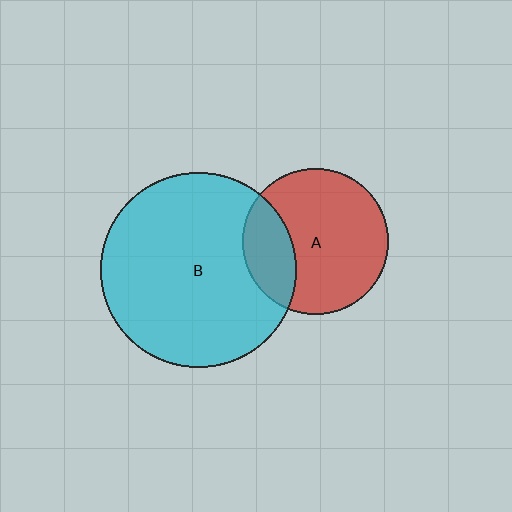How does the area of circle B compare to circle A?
Approximately 1.8 times.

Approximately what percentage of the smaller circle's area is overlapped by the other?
Approximately 25%.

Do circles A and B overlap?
Yes.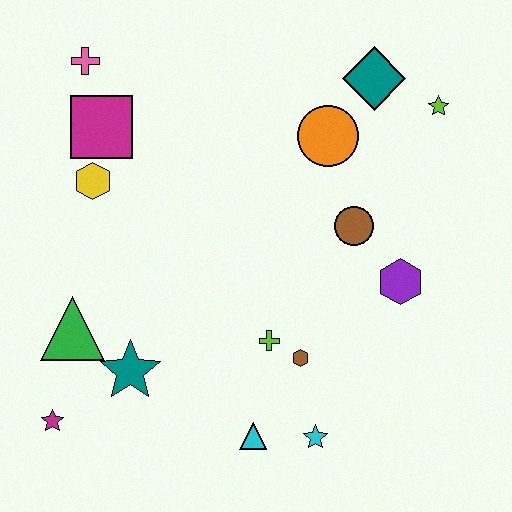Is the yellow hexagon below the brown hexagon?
No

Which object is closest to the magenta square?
The yellow hexagon is closest to the magenta square.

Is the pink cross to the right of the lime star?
No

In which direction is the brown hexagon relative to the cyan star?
The brown hexagon is above the cyan star.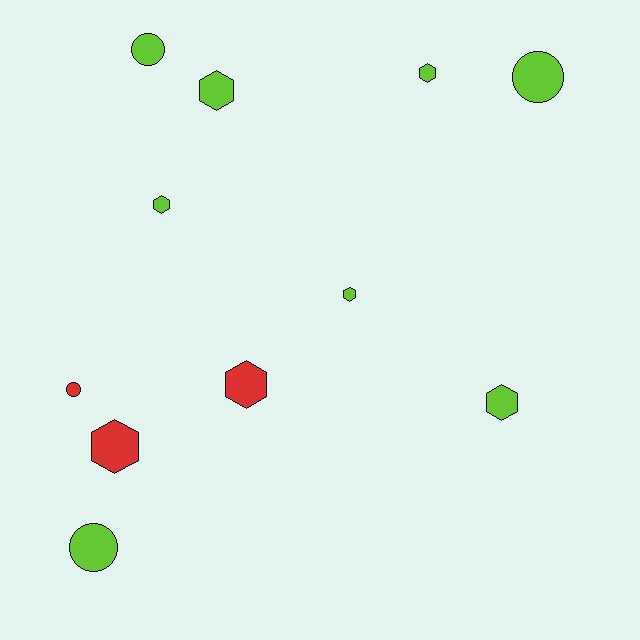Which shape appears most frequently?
Hexagon, with 7 objects.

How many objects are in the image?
There are 11 objects.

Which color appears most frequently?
Lime, with 8 objects.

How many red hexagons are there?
There are 2 red hexagons.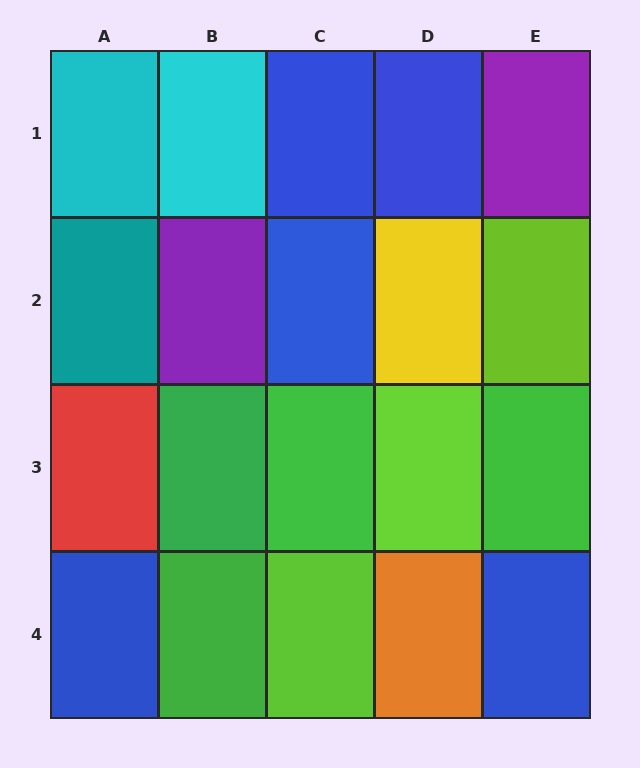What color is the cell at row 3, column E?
Green.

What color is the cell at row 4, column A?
Blue.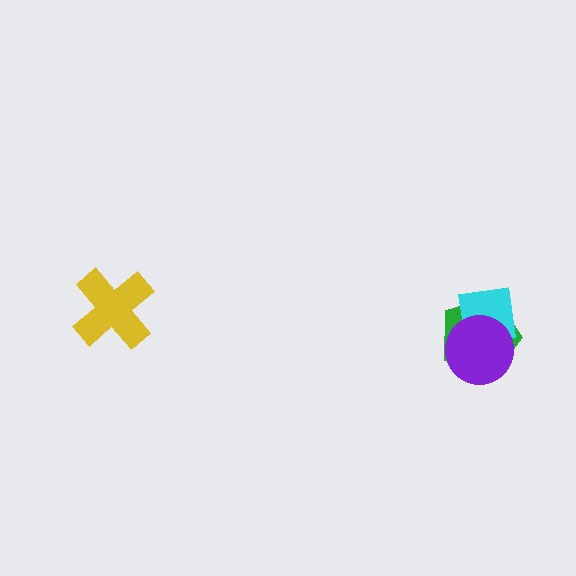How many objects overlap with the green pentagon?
2 objects overlap with the green pentagon.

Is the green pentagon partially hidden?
Yes, it is partially covered by another shape.